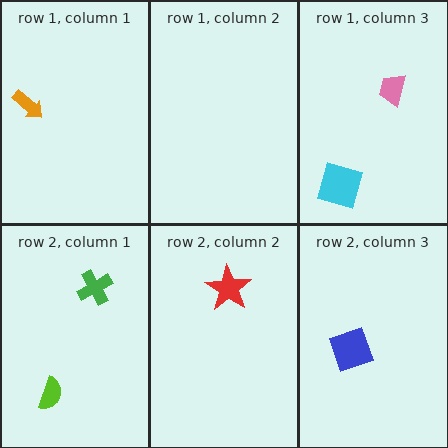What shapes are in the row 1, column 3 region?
The pink trapezoid, the cyan square.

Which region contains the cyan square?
The row 1, column 3 region.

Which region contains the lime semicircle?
The row 2, column 1 region.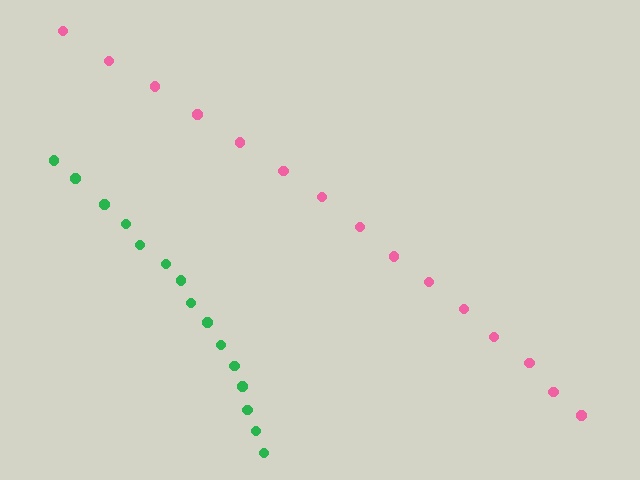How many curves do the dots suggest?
There are 2 distinct paths.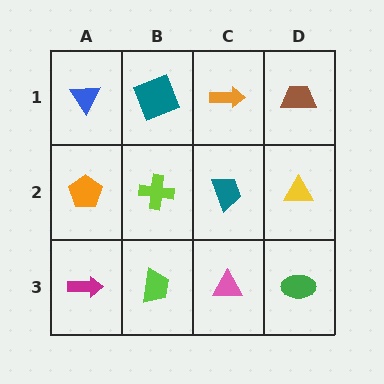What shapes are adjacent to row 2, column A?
A blue triangle (row 1, column A), a magenta arrow (row 3, column A), a lime cross (row 2, column B).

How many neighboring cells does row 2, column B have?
4.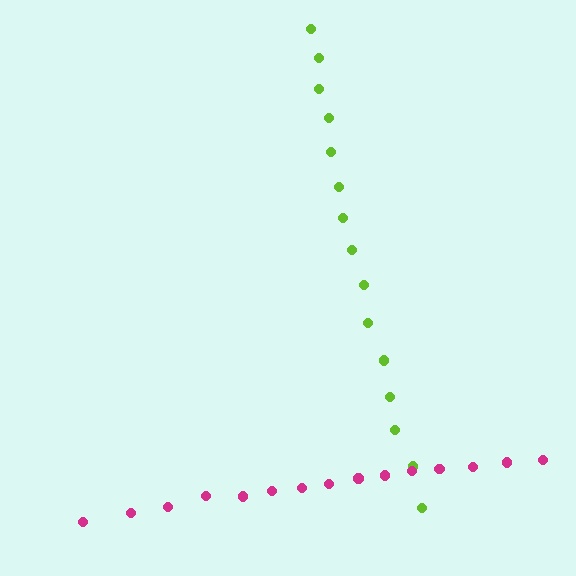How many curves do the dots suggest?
There are 2 distinct paths.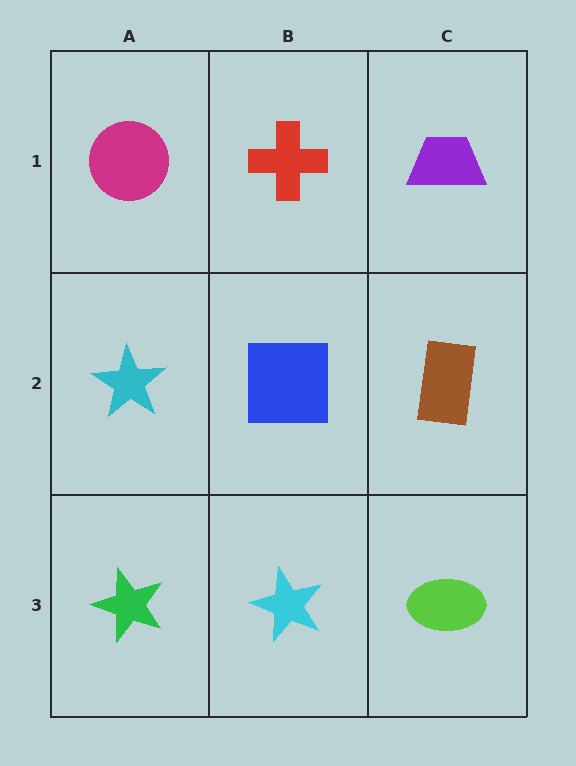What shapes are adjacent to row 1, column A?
A cyan star (row 2, column A), a red cross (row 1, column B).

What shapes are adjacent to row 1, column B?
A blue square (row 2, column B), a magenta circle (row 1, column A), a purple trapezoid (row 1, column C).